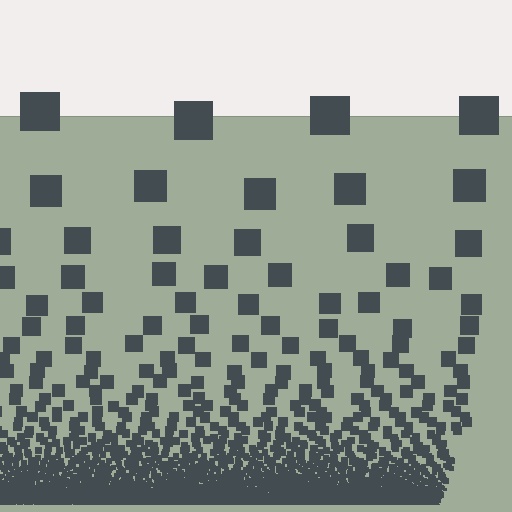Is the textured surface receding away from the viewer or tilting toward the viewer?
The surface appears to tilt toward the viewer. Texture elements get larger and sparser toward the top.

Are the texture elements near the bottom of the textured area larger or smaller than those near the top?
Smaller. The gradient is inverted — elements near the bottom are smaller and denser.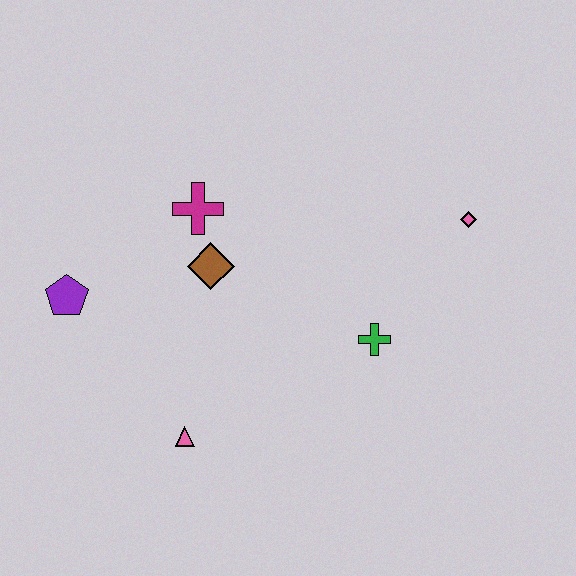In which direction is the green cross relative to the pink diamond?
The green cross is below the pink diamond.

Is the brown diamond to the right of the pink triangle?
Yes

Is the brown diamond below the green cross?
No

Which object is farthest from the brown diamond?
The pink diamond is farthest from the brown diamond.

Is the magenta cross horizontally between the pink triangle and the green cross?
Yes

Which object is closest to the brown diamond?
The magenta cross is closest to the brown diamond.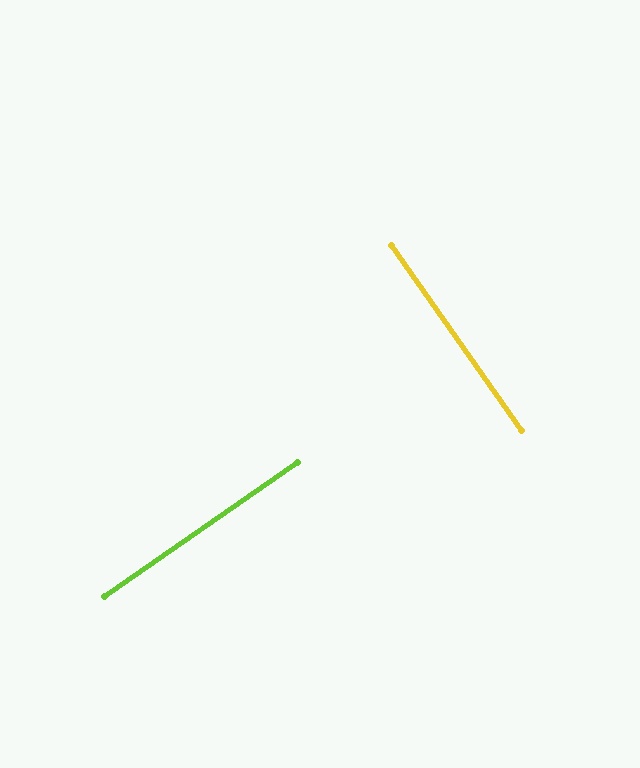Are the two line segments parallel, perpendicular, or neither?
Perpendicular — they meet at approximately 90°.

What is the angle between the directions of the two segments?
Approximately 90 degrees.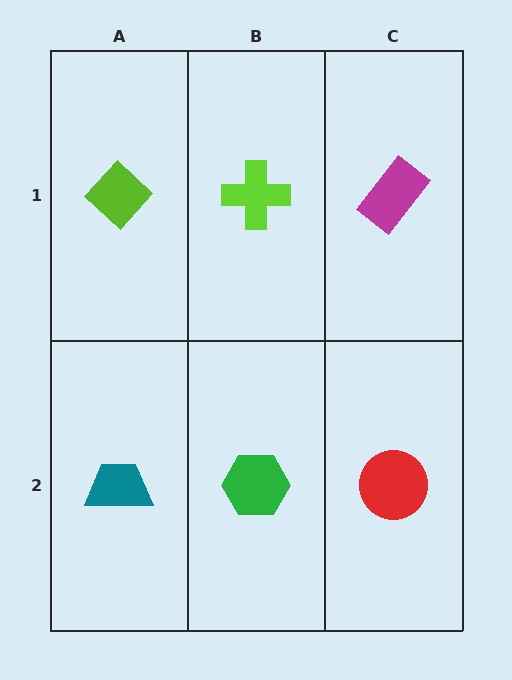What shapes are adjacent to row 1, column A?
A teal trapezoid (row 2, column A), a lime cross (row 1, column B).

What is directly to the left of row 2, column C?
A green hexagon.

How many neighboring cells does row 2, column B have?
3.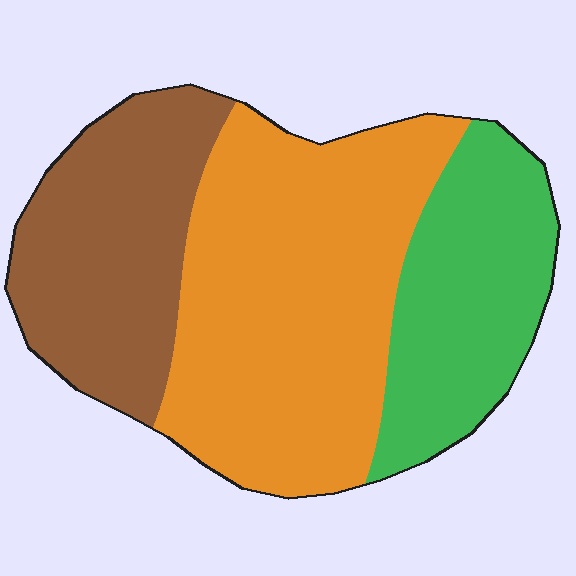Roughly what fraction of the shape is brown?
Brown takes up about one quarter (1/4) of the shape.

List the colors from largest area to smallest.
From largest to smallest: orange, brown, green.